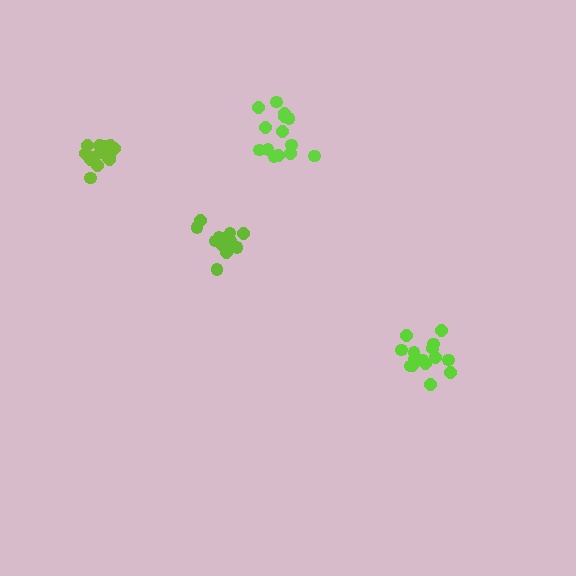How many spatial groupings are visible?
There are 4 spatial groupings.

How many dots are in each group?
Group 1: 14 dots, Group 2: 16 dots, Group 3: 15 dots, Group 4: 14 dots (59 total).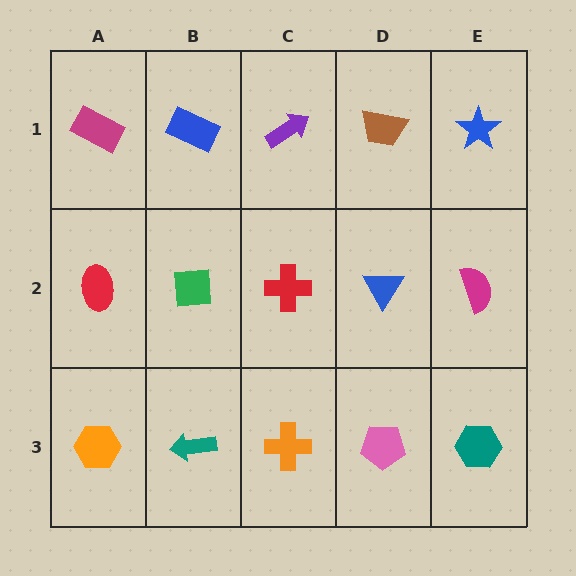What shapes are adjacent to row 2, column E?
A blue star (row 1, column E), a teal hexagon (row 3, column E), a blue triangle (row 2, column D).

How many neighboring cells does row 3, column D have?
3.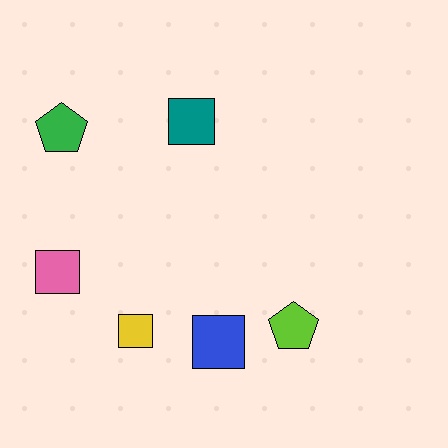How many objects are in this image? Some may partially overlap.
There are 6 objects.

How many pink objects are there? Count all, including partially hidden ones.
There is 1 pink object.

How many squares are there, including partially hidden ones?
There are 4 squares.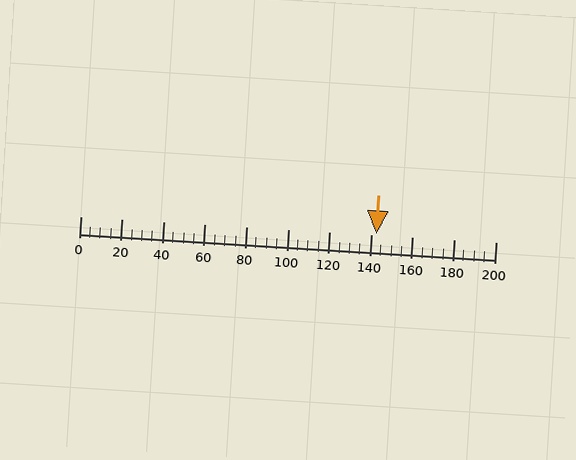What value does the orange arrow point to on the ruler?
The orange arrow points to approximately 143.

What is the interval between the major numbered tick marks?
The major tick marks are spaced 20 units apart.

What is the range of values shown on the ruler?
The ruler shows values from 0 to 200.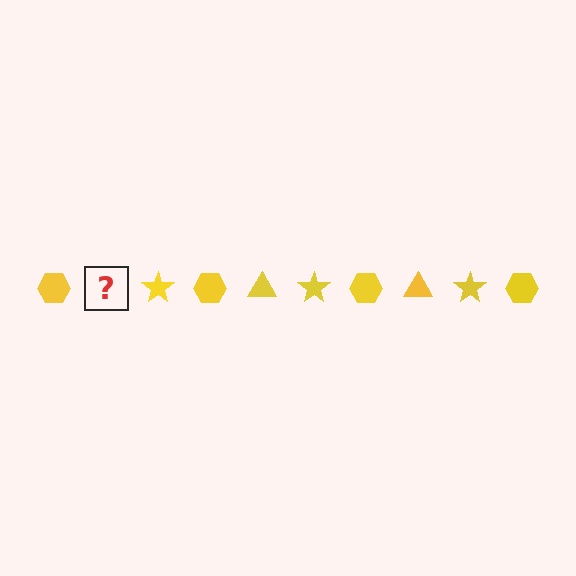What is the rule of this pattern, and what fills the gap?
The rule is that the pattern cycles through hexagon, triangle, star shapes in yellow. The gap should be filled with a yellow triangle.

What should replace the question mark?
The question mark should be replaced with a yellow triangle.